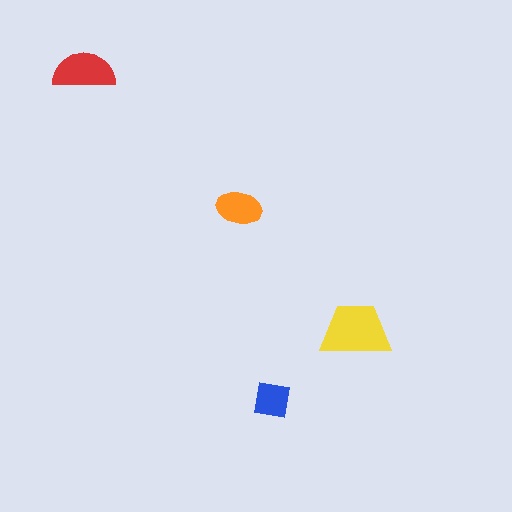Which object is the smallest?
The blue square.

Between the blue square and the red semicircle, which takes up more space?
The red semicircle.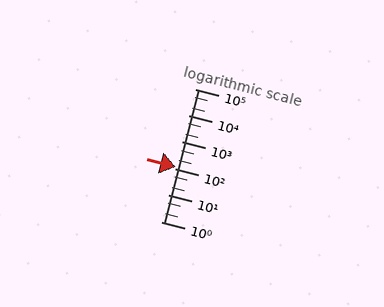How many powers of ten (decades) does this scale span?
The scale spans 5 decades, from 1 to 100000.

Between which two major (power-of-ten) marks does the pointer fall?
The pointer is between 100 and 1000.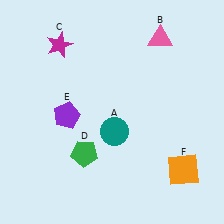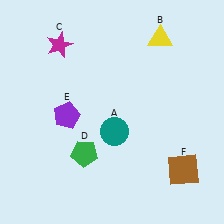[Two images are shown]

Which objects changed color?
B changed from pink to yellow. F changed from orange to brown.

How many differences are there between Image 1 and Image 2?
There are 2 differences between the two images.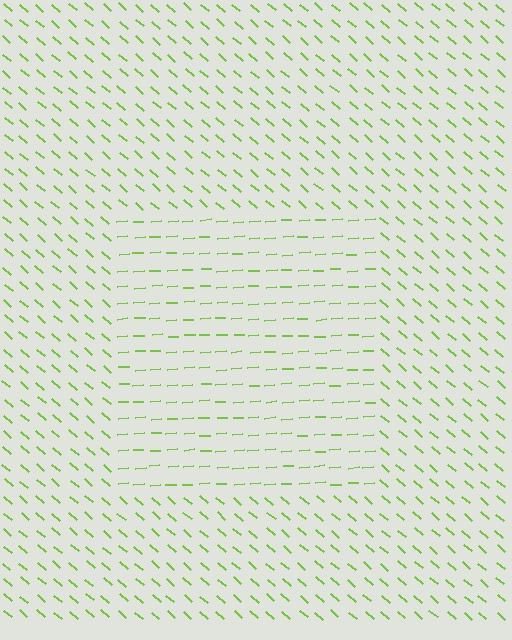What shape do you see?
I see a rectangle.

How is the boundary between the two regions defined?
The boundary is defined purely by a change in line orientation (approximately 45 degrees difference). All lines are the same color and thickness.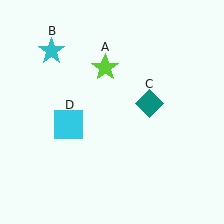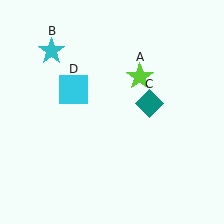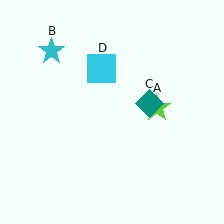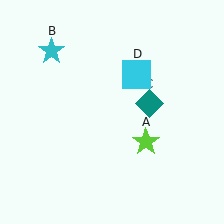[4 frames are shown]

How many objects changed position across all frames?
2 objects changed position: lime star (object A), cyan square (object D).